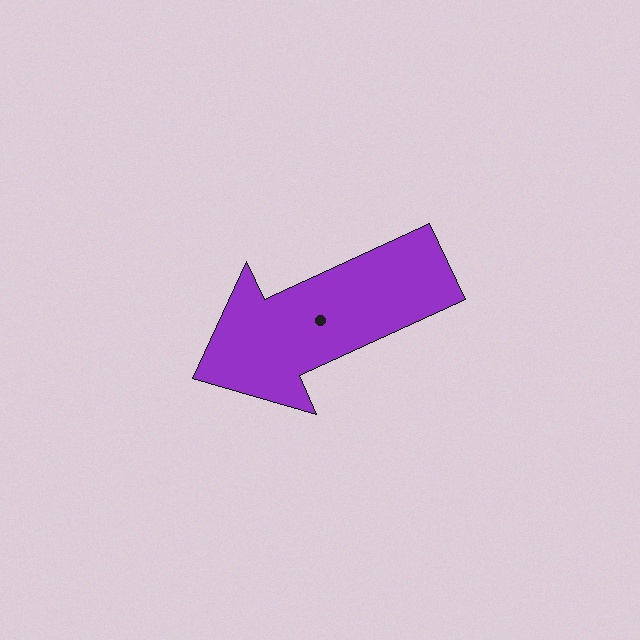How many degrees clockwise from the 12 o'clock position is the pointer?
Approximately 245 degrees.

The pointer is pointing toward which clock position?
Roughly 8 o'clock.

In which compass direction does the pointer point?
Southwest.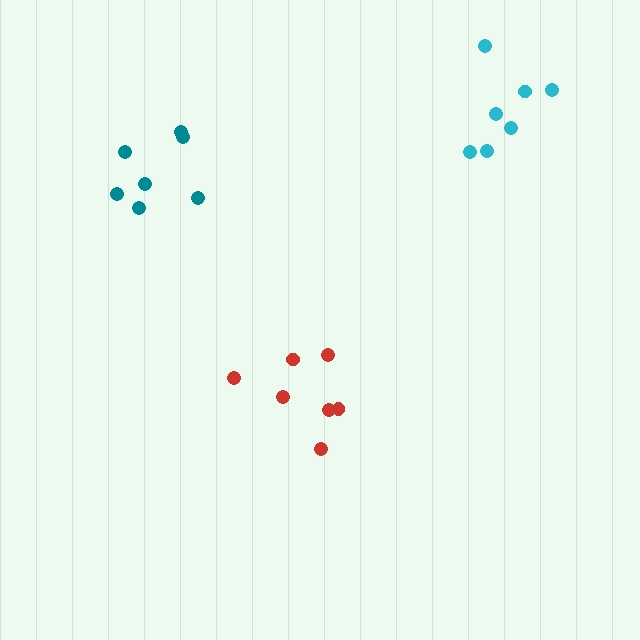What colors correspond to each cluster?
The clusters are colored: red, cyan, teal.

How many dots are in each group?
Group 1: 7 dots, Group 2: 7 dots, Group 3: 7 dots (21 total).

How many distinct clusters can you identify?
There are 3 distinct clusters.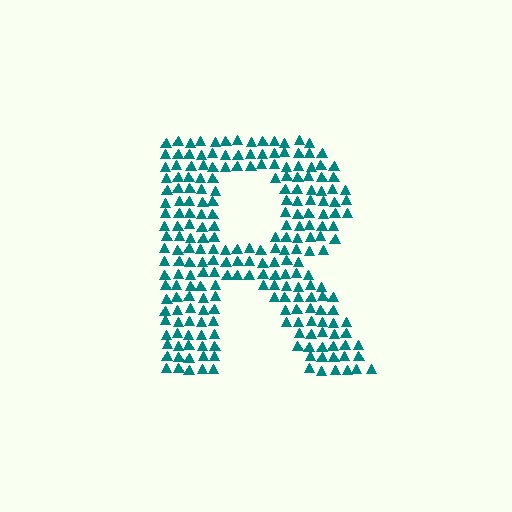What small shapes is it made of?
It is made of small triangles.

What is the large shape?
The large shape is the letter R.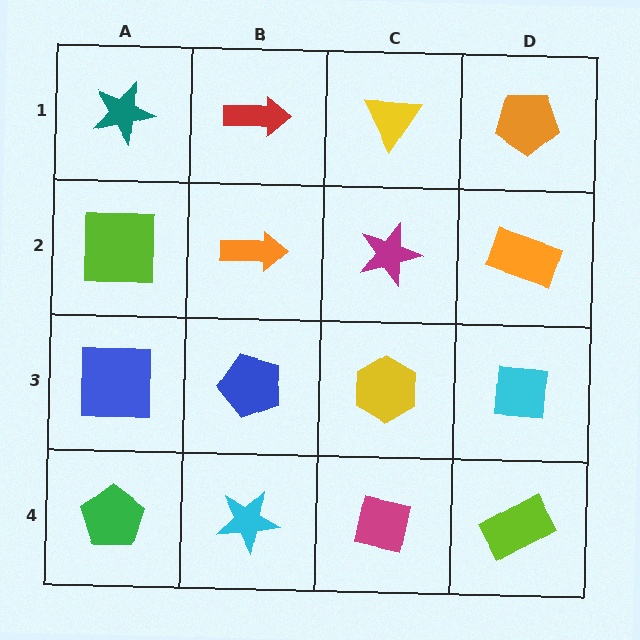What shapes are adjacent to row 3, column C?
A magenta star (row 2, column C), a magenta square (row 4, column C), a blue pentagon (row 3, column B), a cyan square (row 3, column D).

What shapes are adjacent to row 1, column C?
A magenta star (row 2, column C), a red arrow (row 1, column B), an orange pentagon (row 1, column D).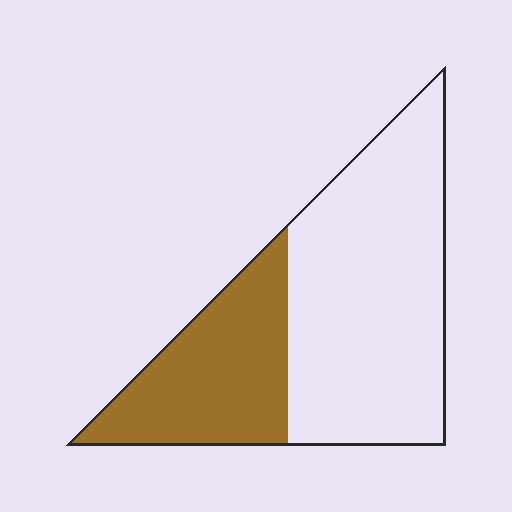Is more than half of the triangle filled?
No.